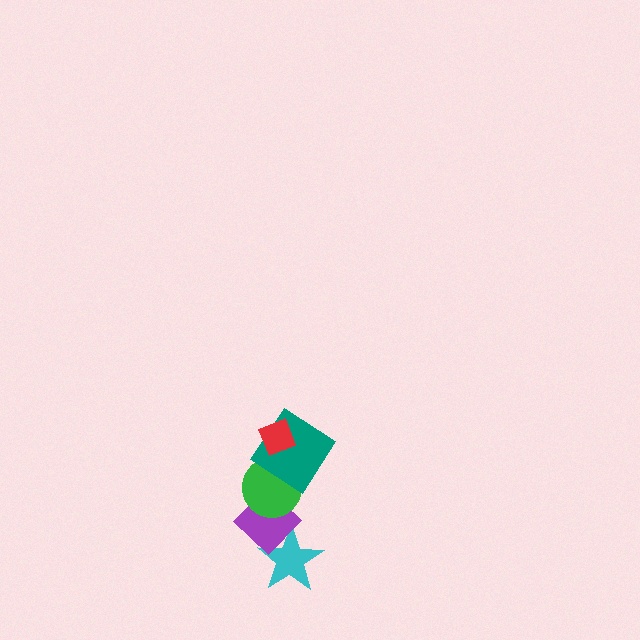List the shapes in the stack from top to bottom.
From top to bottom: the red diamond, the teal diamond, the green circle, the purple diamond, the cyan star.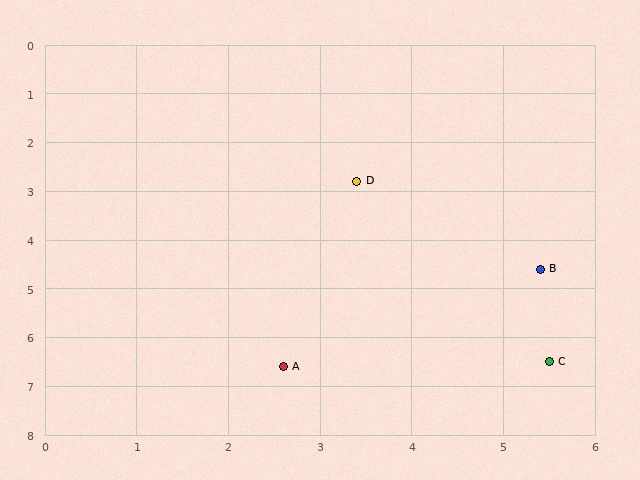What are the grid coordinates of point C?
Point C is at approximately (5.5, 6.5).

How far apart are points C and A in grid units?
Points C and A are about 2.9 grid units apart.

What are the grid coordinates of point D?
Point D is at approximately (3.4, 2.8).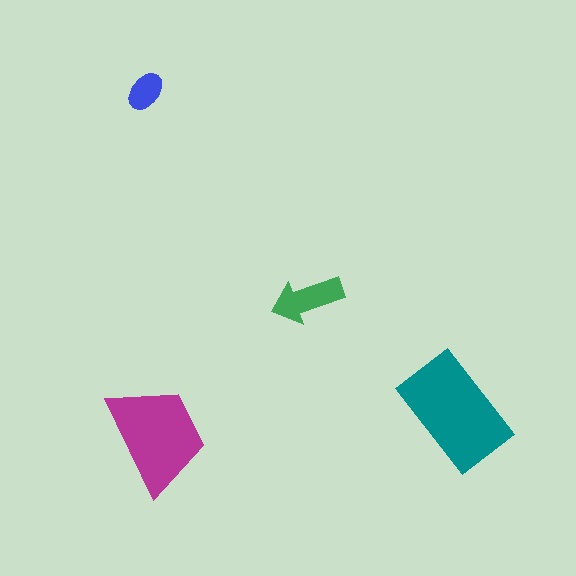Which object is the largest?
The teal rectangle.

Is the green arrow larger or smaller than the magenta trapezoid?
Smaller.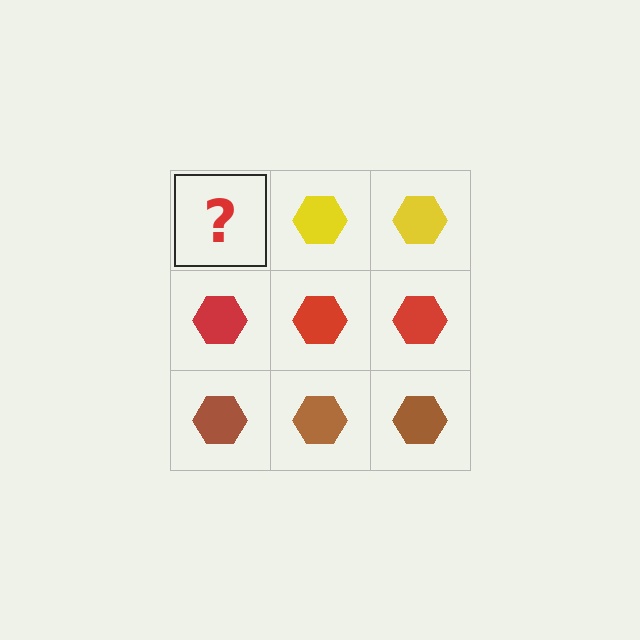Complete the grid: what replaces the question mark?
The question mark should be replaced with a yellow hexagon.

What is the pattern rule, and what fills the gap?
The rule is that each row has a consistent color. The gap should be filled with a yellow hexagon.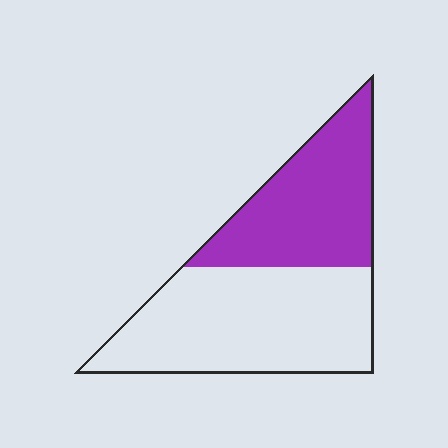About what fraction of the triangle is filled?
About two fifths (2/5).